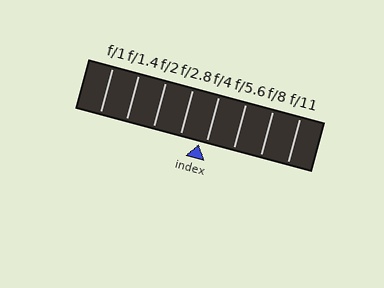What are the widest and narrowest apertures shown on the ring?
The widest aperture shown is f/1 and the narrowest is f/11.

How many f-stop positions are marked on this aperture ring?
There are 8 f-stop positions marked.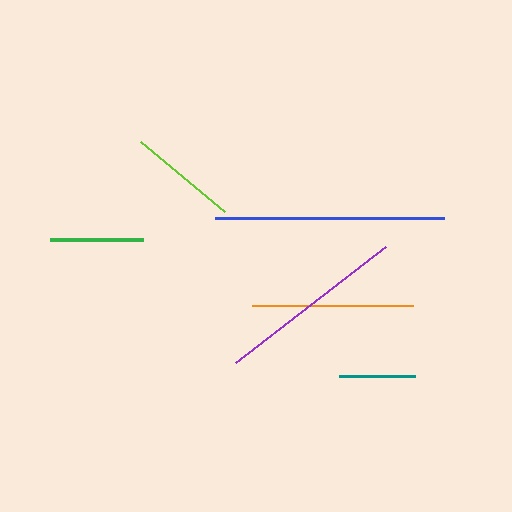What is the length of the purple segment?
The purple segment is approximately 190 pixels long.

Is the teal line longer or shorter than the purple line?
The purple line is longer than the teal line.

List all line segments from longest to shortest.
From longest to shortest: blue, purple, orange, lime, green, teal.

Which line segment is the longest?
The blue line is the longest at approximately 229 pixels.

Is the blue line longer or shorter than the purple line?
The blue line is longer than the purple line.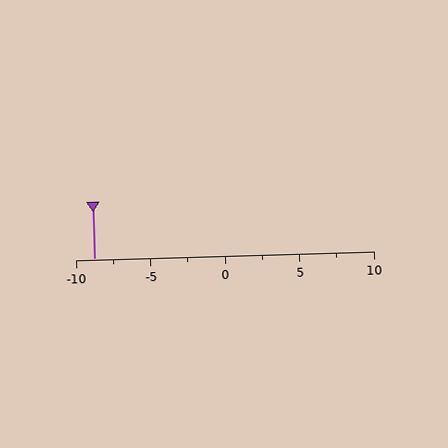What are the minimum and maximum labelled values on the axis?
The axis runs from -10 to 10.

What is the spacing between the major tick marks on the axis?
The major ticks are spaced 5 apart.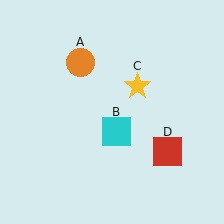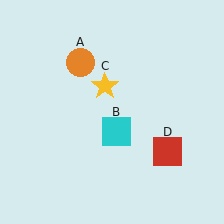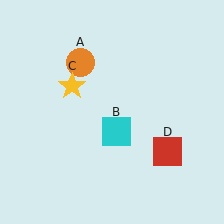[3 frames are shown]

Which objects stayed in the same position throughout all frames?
Orange circle (object A) and cyan square (object B) and red square (object D) remained stationary.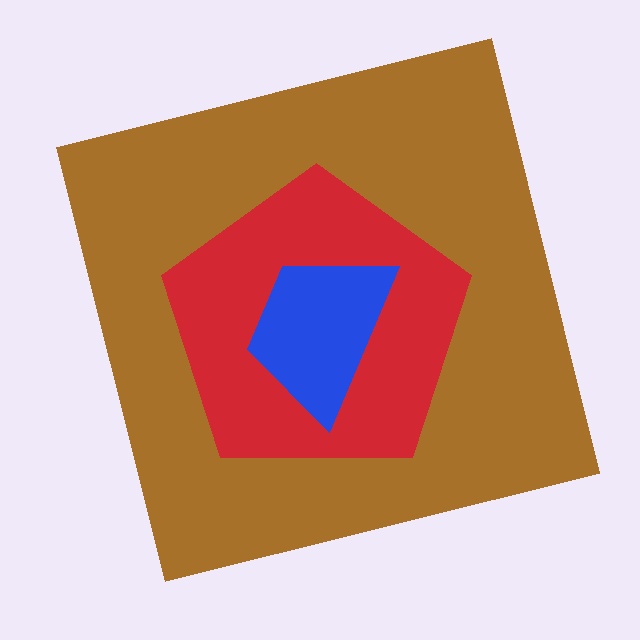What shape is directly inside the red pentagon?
The blue trapezoid.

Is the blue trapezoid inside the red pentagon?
Yes.